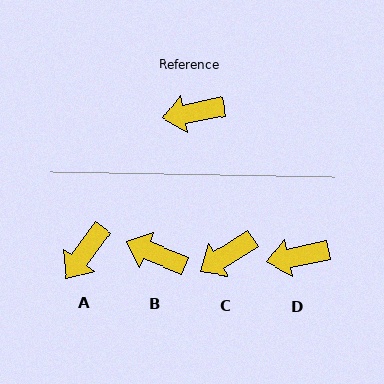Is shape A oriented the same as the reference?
No, it is off by about 43 degrees.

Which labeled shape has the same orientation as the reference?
D.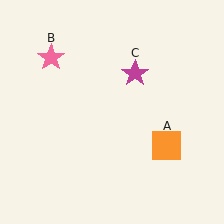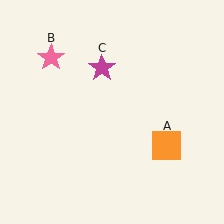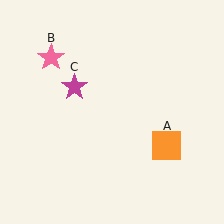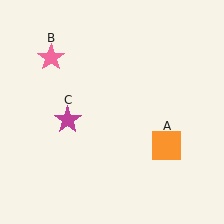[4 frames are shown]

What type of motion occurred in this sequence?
The magenta star (object C) rotated counterclockwise around the center of the scene.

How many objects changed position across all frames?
1 object changed position: magenta star (object C).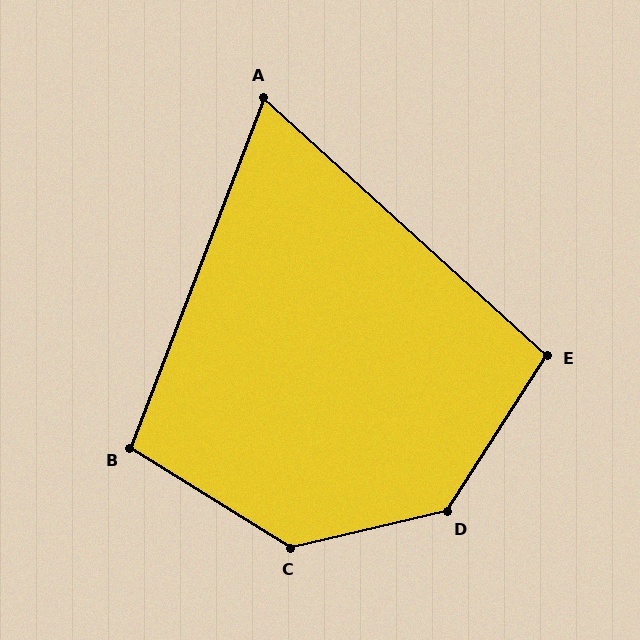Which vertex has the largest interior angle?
D, at approximately 136 degrees.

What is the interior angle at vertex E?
Approximately 100 degrees (obtuse).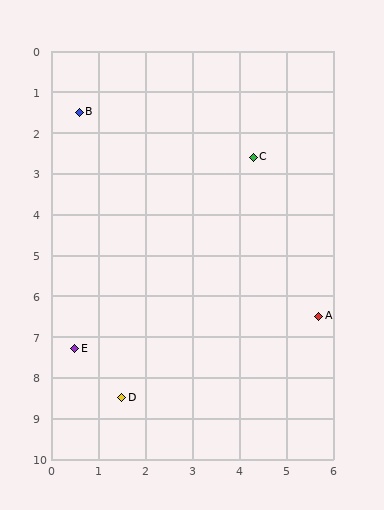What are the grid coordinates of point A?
Point A is at approximately (5.7, 6.5).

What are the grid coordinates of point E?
Point E is at approximately (0.5, 7.3).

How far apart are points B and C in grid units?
Points B and C are about 3.9 grid units apart.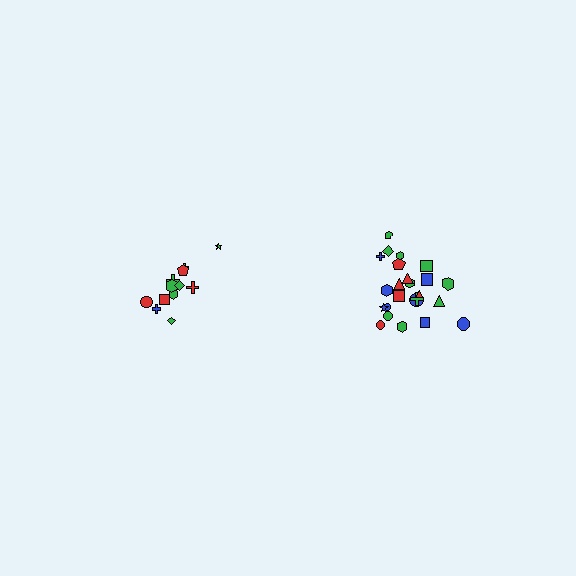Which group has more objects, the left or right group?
The right group.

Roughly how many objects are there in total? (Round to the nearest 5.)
Roughly 35 objects in total.